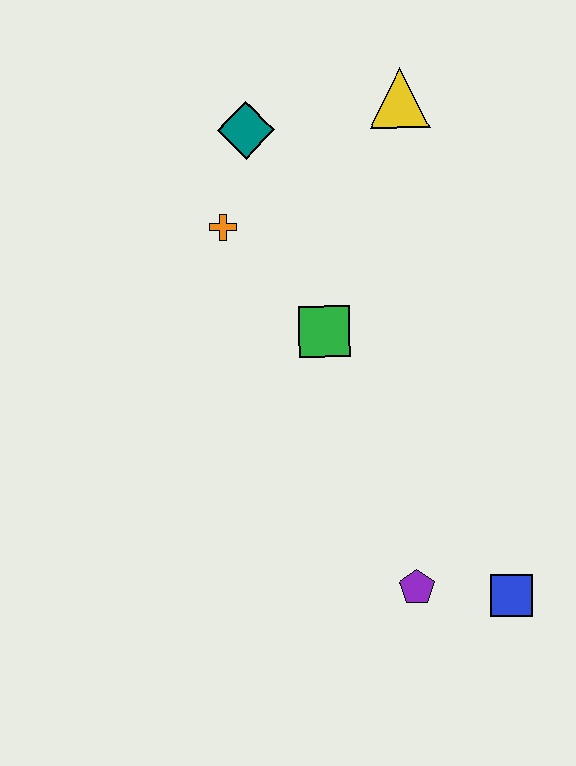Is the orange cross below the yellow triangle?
Yes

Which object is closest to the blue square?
The purple pentagon is closest to the blue square.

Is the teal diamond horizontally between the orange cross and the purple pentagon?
Yes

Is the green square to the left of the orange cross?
No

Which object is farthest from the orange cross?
The blue square is farthest from the orange cross.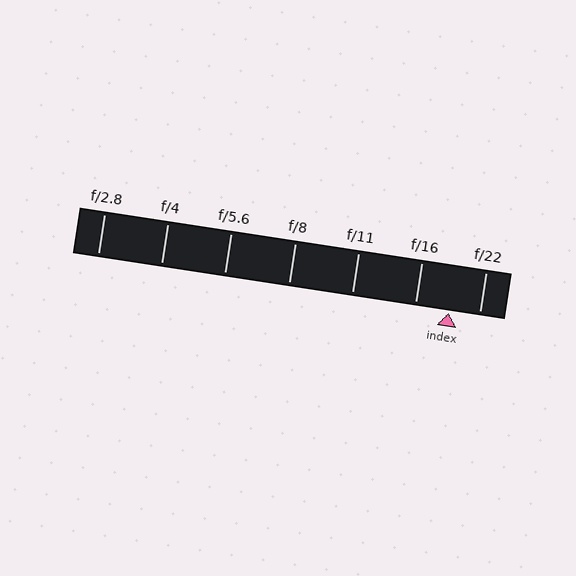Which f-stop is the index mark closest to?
The index mark is closest to f/22.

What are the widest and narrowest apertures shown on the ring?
The widest aperture shown is f/2.8 and the narrowest is f/22.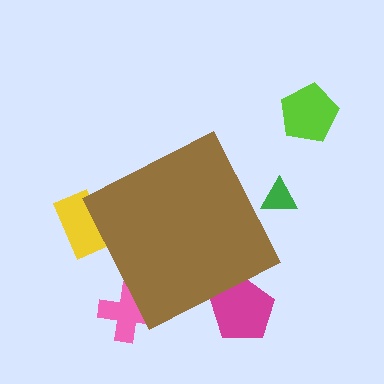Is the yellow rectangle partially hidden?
Yes, the yellow rectangle is partially hidden behind the brown diamond.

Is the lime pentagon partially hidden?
No, the lime pentagon is fully visible.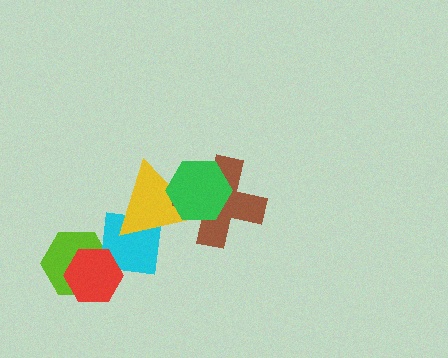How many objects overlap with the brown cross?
2 objects overlap with the brown cross.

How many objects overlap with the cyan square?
3 objects overlap with the cyan square.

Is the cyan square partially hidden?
Yes, it is partially covered by another shape.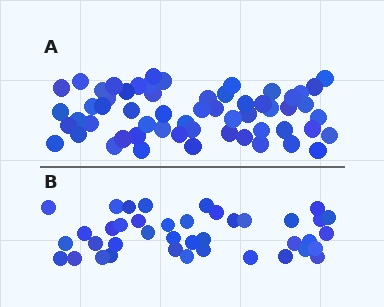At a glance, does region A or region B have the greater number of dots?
Region A (the top region) has more dots.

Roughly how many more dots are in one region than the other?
Region A has approximately 20 more dots than region B.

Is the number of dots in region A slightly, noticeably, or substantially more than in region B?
Region A has substantially more. The ratio is roughly 1.4 to 1.